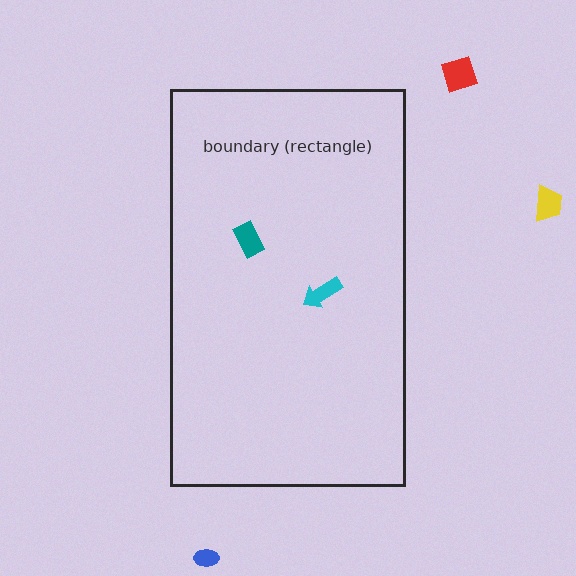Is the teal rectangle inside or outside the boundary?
Inside.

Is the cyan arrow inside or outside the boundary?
Inside.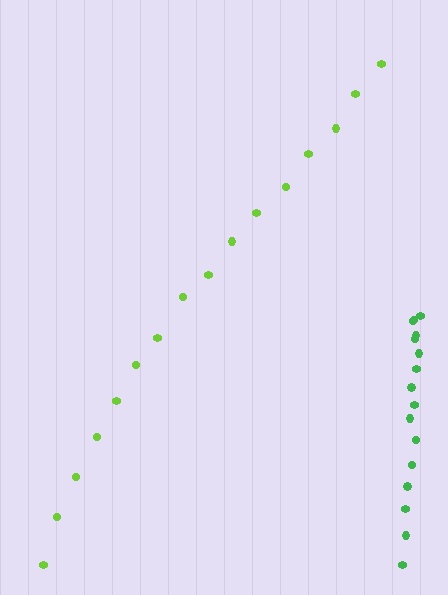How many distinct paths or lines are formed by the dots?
There are 2 distinct paths.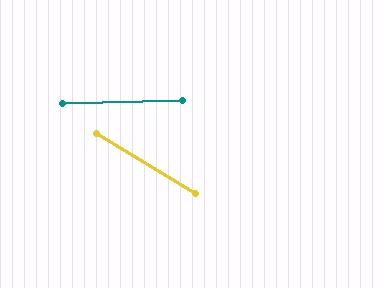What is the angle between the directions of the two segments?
Approximately 33 degrees.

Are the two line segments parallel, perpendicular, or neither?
Neither parallel nor perpendicular — they differ by about 33°.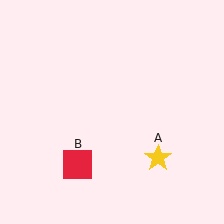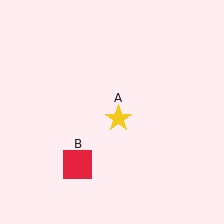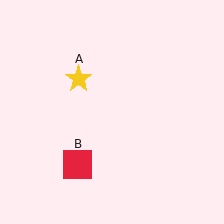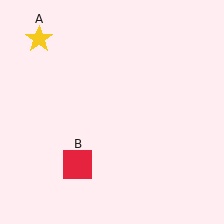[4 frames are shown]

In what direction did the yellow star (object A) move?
The yellow star (object A) moved up and to the left.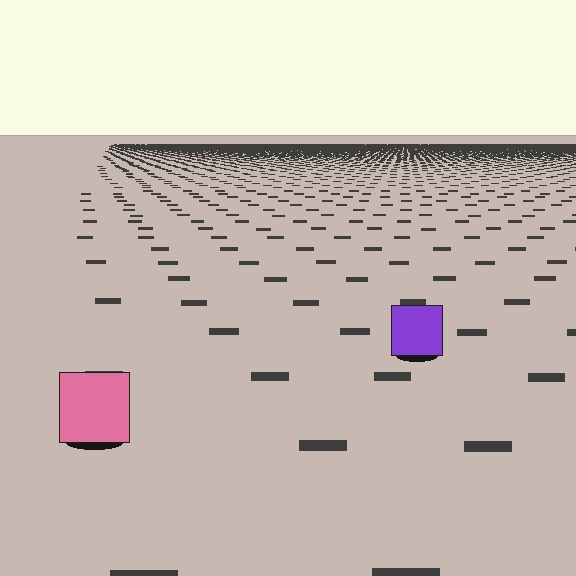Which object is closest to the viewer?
The pink square is closest. The texture marks near it are larger and more spread out.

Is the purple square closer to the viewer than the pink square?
No. The pink square is closer — you can tell from the texture gradient: the ground texture is coarser near it.